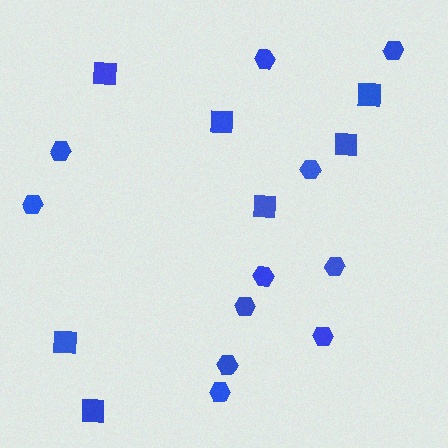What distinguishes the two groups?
There are 2 groups: one group of squares (7) and one group of hexagons (11).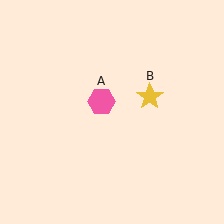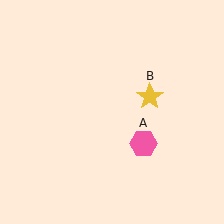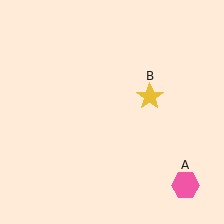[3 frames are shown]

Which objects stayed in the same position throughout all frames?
Yellow star (object B) remained stationary.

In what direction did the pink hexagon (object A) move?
The pink hexagon (object A) moved down and to the right.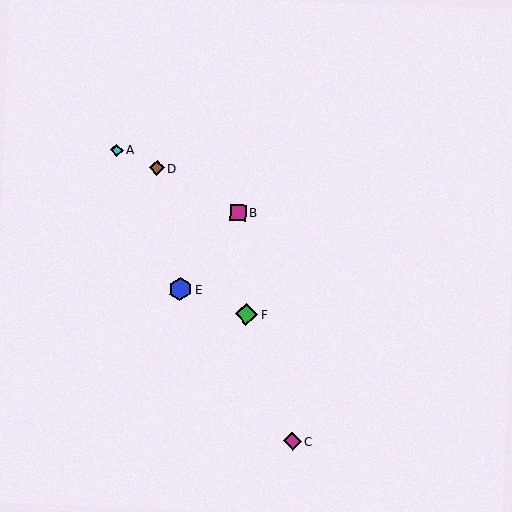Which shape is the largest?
The blue hexagon (labeled E) is the largest.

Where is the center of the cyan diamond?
The center of the cyan diamond is at (117, 150).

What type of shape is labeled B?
Shape B is a magenta square.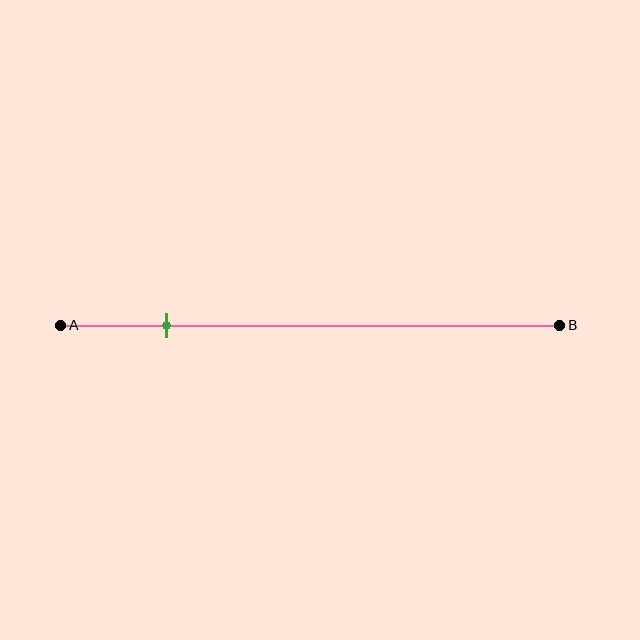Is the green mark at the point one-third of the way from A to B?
No, the mark is at about 20% from A, not at the 33% one-third point.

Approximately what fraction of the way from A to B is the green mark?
The green mark is approximately 20% of the way from A to B.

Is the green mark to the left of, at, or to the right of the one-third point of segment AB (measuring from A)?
The green mark is to the left of the one-third point of segment AB.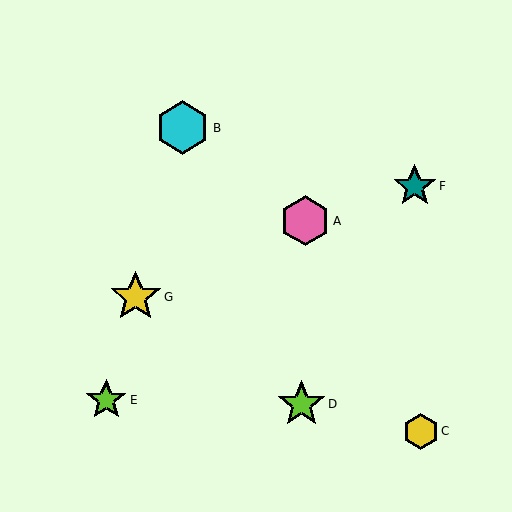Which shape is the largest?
The cyan hexagon (labeled B) is the largest.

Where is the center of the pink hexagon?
The center of the pink hexagon is at (305, 221).